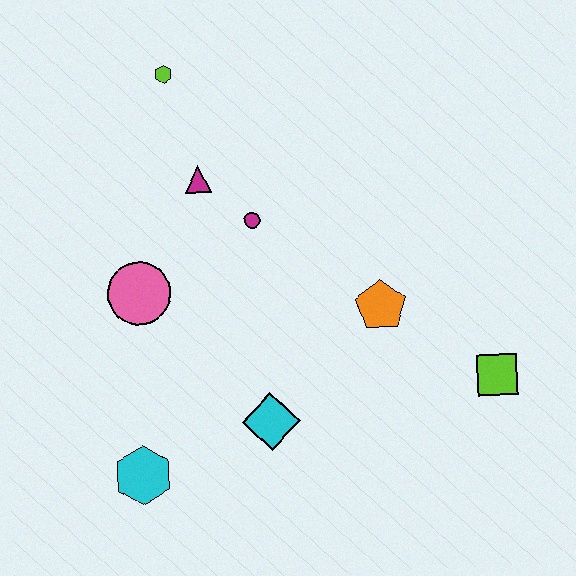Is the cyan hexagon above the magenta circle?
No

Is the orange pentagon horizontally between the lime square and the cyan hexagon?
Yes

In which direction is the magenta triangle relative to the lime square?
The magenta triangle is to the left of the lime square.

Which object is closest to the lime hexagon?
The magenta triangle is closest to the lime hexagon.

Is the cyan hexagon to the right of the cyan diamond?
No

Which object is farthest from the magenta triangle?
The lime square is farthest from the magenta triangle.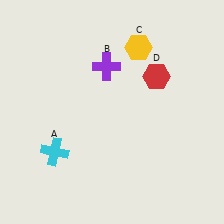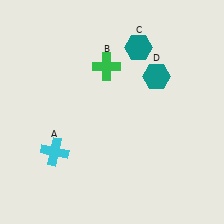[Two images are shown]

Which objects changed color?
B changed from purple to green. C changed from yellow to teal. D changed from red to teal.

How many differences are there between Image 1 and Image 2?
There are 3 differences between the two images.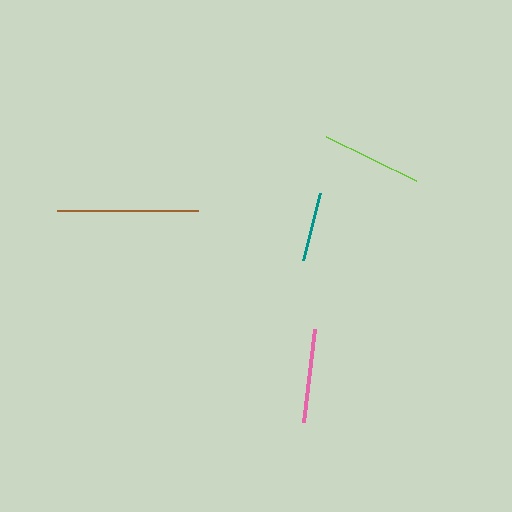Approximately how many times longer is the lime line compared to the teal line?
The lime line is approximately 1.4 times the length of the teal line.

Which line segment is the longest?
The brown line is the longest at approximately 141 pixels.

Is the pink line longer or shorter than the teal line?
The pink line is longer than the teal line.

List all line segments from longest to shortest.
From longest to shortest: brown, lime, pink, teal.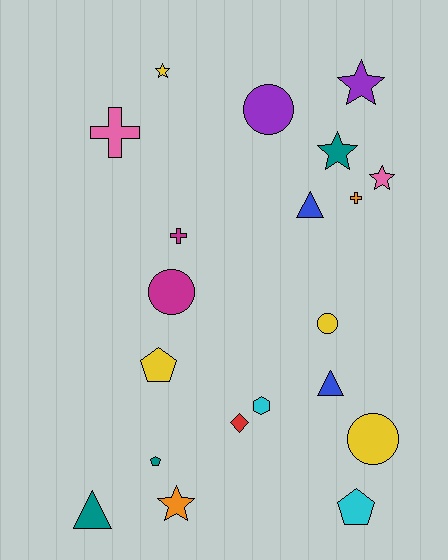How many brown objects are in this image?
There are no brown objects.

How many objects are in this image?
There are 20 objects.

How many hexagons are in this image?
There is 1 hexagon.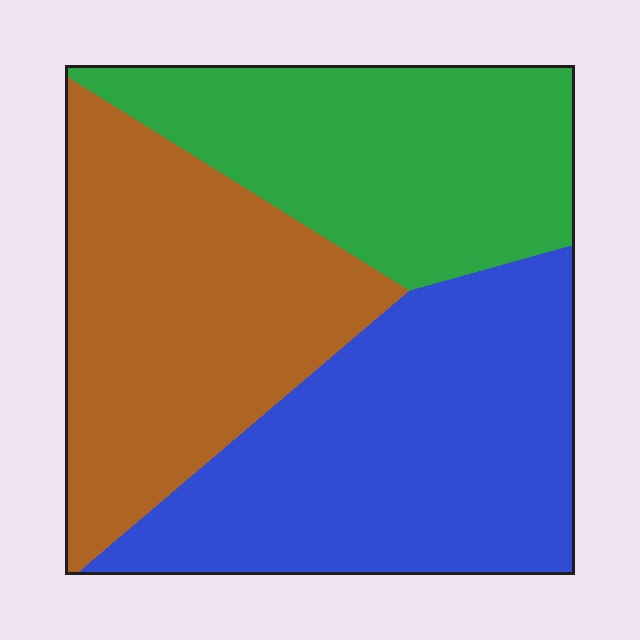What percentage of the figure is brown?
Brown covers around 35% of the figure.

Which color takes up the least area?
Green, at roughly 30%.